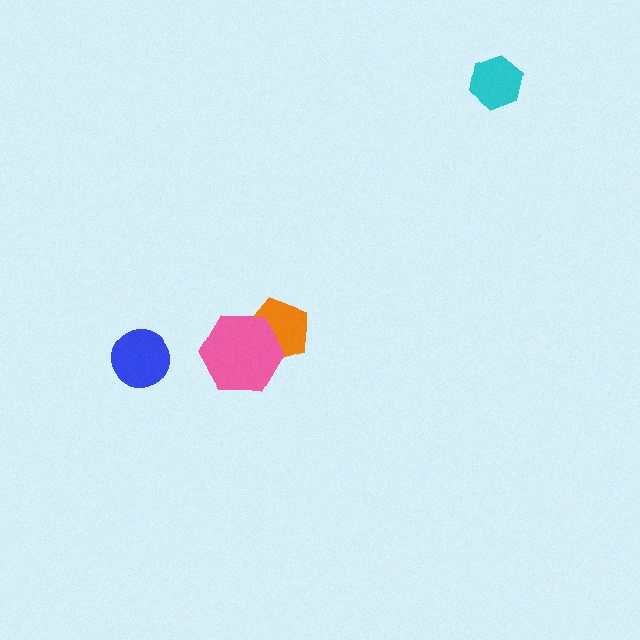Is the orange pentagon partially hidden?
Yes, it is partially covered by another shape.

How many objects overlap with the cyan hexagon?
0 objects overlap with the cyan hexagon.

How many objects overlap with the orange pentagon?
1 object overlaps with the orange pentagon.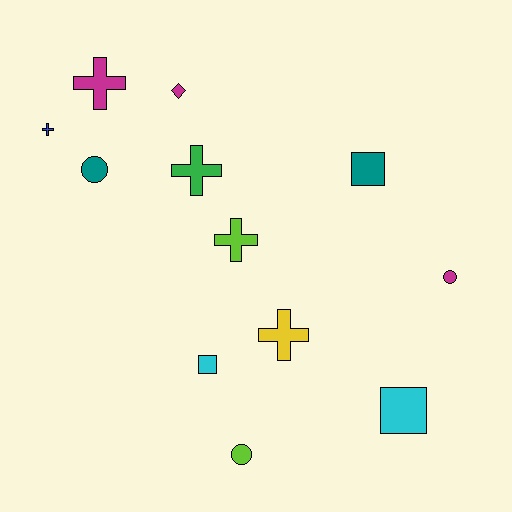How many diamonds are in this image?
There is 1 diamond.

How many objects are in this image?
There are 12 objects.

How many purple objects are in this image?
There are no purple objects.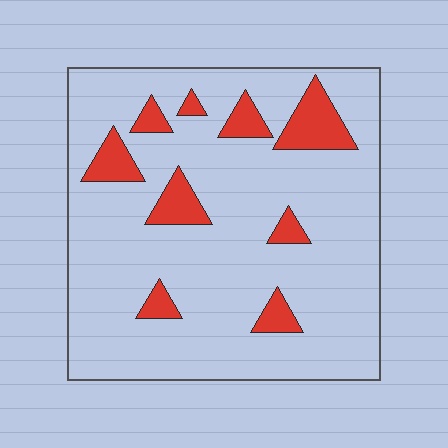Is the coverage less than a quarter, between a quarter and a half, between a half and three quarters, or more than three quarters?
Less than a quarter.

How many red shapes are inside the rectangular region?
9.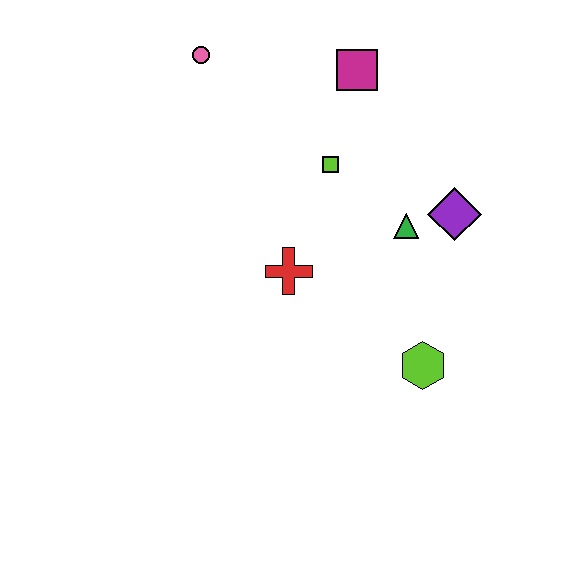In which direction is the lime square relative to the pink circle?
The lime square is to the right of the pink circle.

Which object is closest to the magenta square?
The lime square is closest to the magenta square.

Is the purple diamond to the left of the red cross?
No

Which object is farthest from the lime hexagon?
The pink circle is farthest from the lime hexagon.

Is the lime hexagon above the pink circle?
No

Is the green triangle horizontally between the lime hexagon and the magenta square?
Yes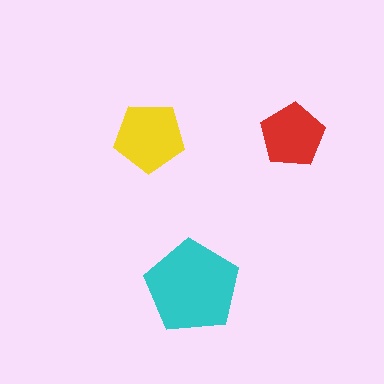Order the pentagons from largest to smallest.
the cyan one, the yellow one, the red one.